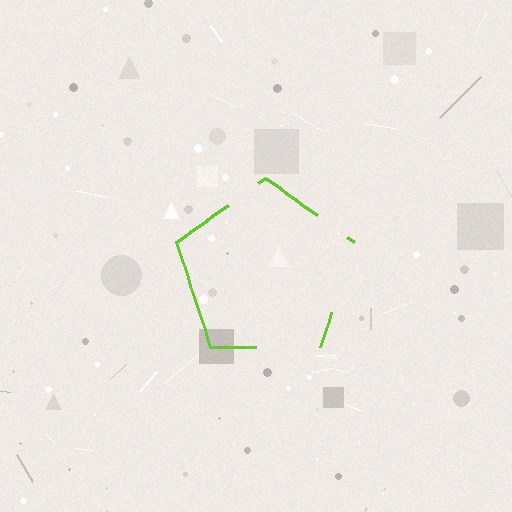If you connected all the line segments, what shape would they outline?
They would outline a pentagon.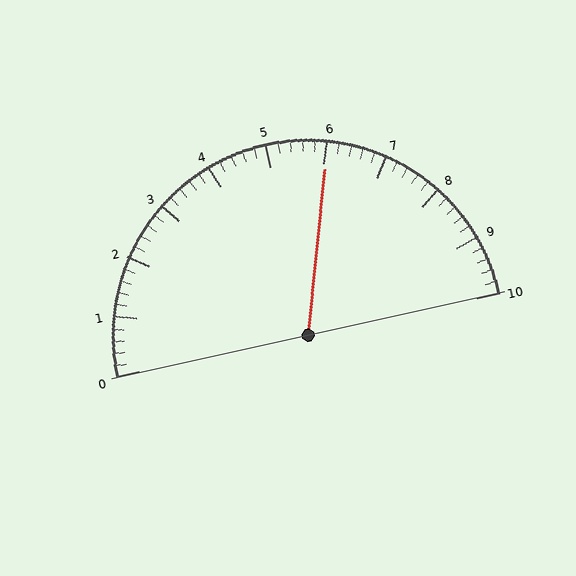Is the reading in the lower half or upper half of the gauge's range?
The reading is in the upper half of the range (0 to 10).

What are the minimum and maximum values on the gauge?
The gauge ranges from 0 to 10.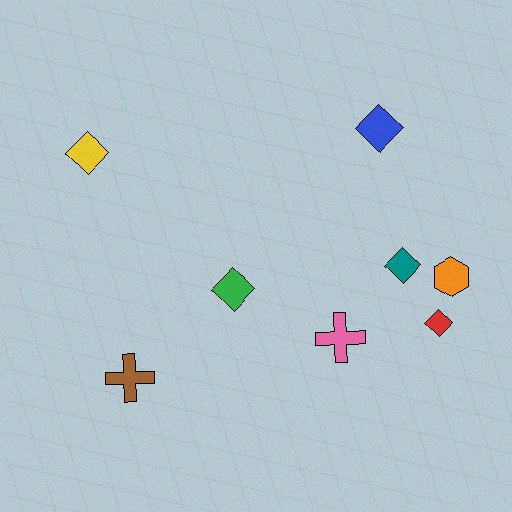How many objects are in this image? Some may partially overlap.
There are 8 objects.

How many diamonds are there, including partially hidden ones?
There are 5 diamonds.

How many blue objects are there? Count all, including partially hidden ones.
There is 1 blue object.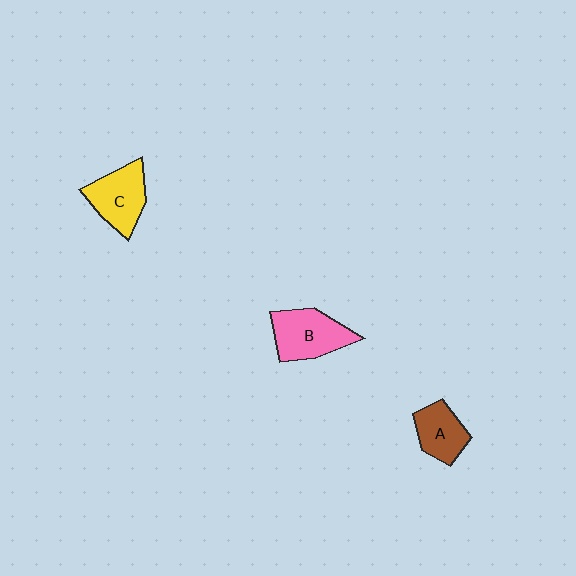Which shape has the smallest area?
Shape A (brown).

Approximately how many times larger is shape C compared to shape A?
Approximately 1.3 times.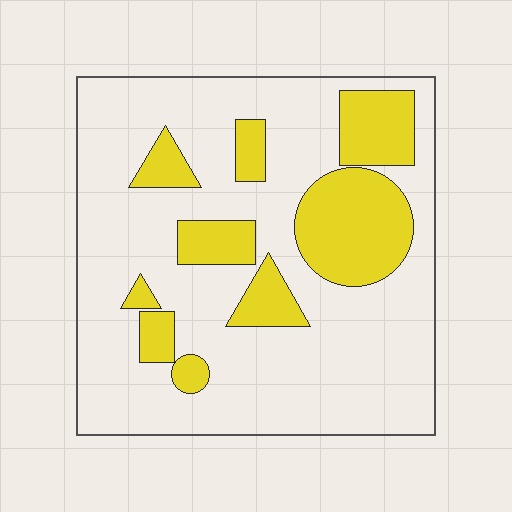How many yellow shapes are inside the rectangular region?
9.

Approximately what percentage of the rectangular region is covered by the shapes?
Approximately 25%.